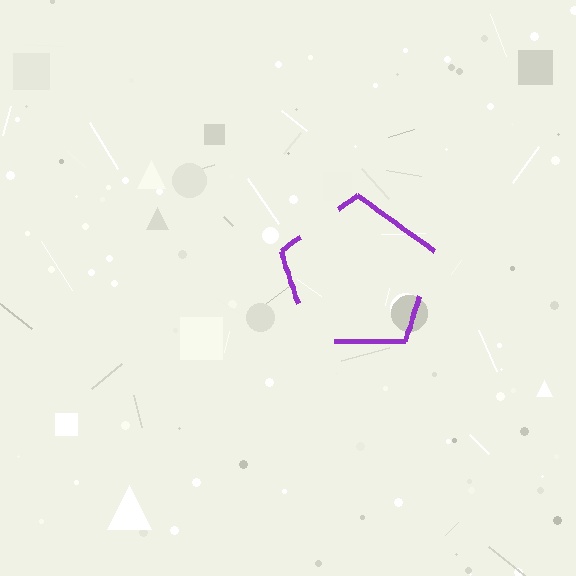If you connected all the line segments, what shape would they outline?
They would outline a pentagon.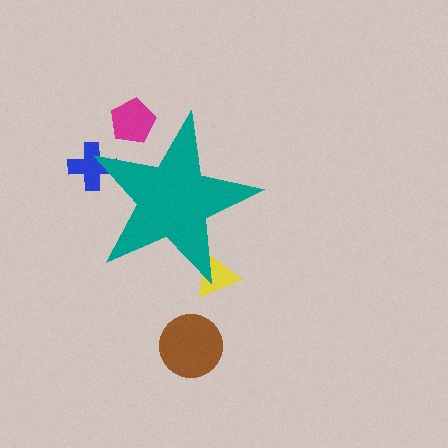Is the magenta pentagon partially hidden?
Yes, the magenta pentagon is partially hidden behind the teal star.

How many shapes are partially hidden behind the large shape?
3 shapes are partially hidden.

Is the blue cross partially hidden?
Yes, the blue cross is partially hidden behind the teal star.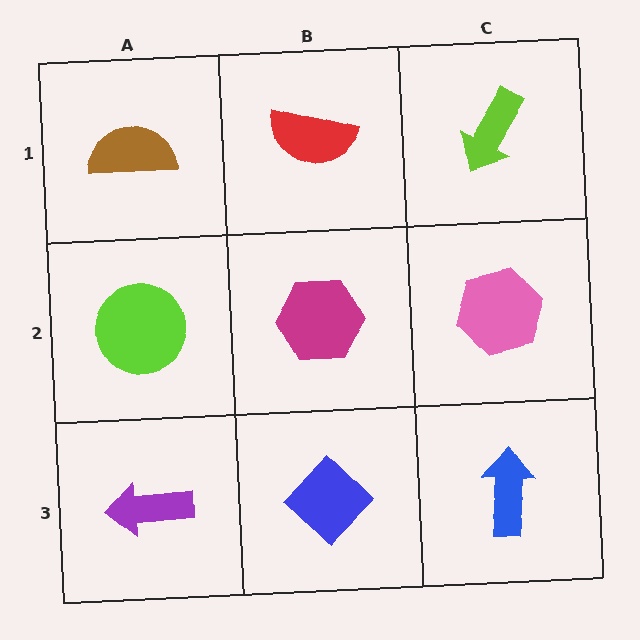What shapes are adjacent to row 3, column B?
A magenta hexagon (row 2, column B), a purple arrow (row 3, column A), a blue arrow (row 3, column C).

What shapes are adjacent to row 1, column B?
A magenta hexagon (row 2, column B), a brown semicircle (row 1, column A), a lime arrow (row 1, column C).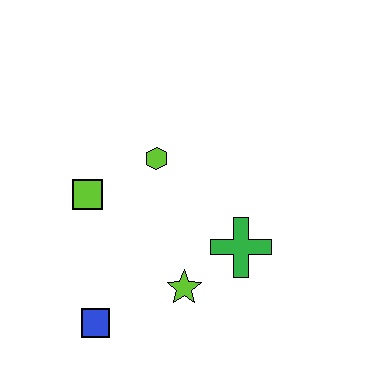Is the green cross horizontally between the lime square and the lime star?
No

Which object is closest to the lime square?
The lime hexagon is closest to the lime square.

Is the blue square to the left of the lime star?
Yes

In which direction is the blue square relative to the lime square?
The blue square is below the lime square.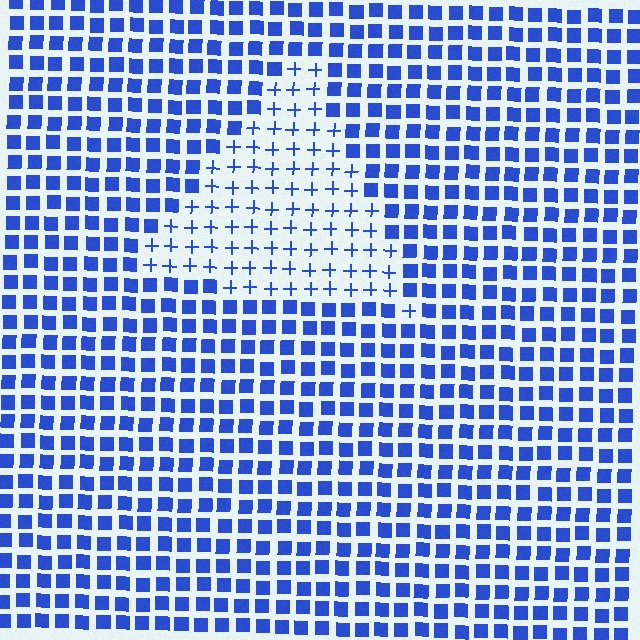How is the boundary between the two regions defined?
The boundary is defined by a change in element shape: plus signs inside vs. squares outside. All elements share the same color and spacing.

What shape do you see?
I see a triangle.